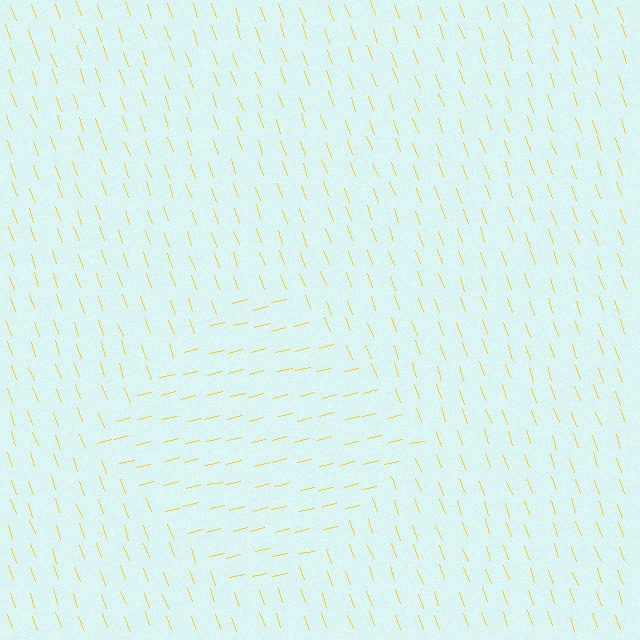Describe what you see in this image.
The image is filled with small yellow line segments. A diamond region in the image has lines oriented differently from the surrounding lines, creating a visible texture boundary.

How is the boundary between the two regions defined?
The boundary is defined purely by a change in line orientation (approximately 84 degrees difference). All lines are the same color and thickness.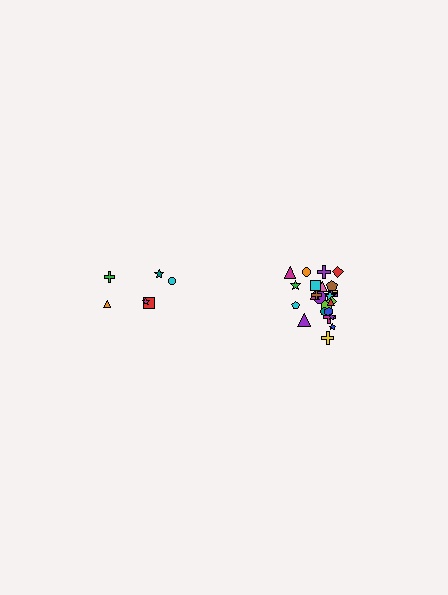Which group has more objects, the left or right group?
The right group.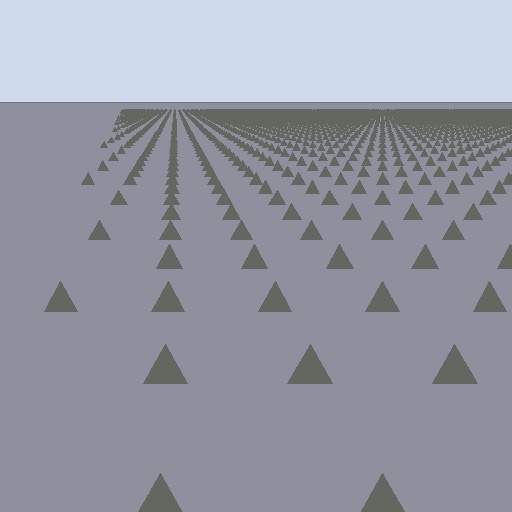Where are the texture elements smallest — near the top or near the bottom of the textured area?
Near the top.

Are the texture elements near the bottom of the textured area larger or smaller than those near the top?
Larger. Near the bottom, elements are closer to the viewer and appear at a bigger on-screen size.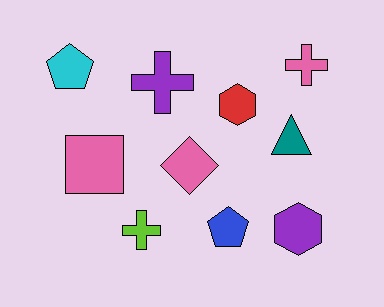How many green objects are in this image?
There are no green objects.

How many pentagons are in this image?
There are 2 pentagons.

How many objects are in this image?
There are 10 objects.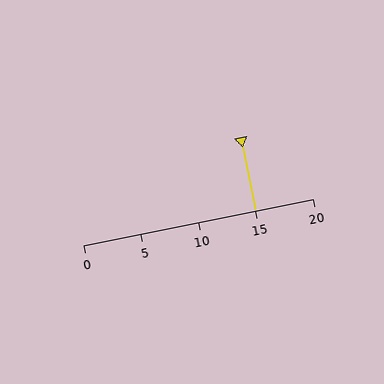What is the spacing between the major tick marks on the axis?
The major ticks are spaced 5 apart.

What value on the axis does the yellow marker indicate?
The marker indicates approximately 15.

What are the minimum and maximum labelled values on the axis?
The axis runs from 0 to 20.